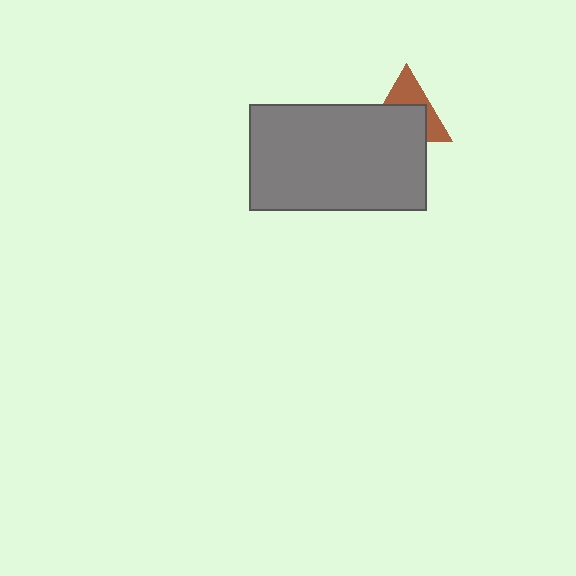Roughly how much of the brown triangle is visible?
A small part of it is visible (roughly 42%).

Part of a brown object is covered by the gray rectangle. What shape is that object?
It is a triangle.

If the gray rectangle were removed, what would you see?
You would see the complete brown triangle.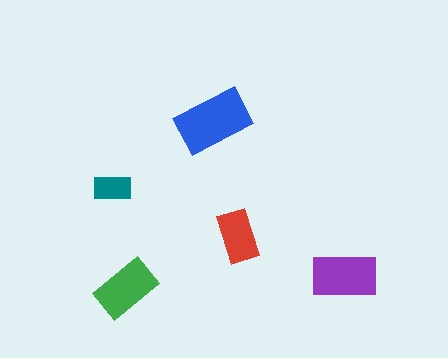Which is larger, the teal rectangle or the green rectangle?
The green one.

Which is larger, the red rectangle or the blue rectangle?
The blue one.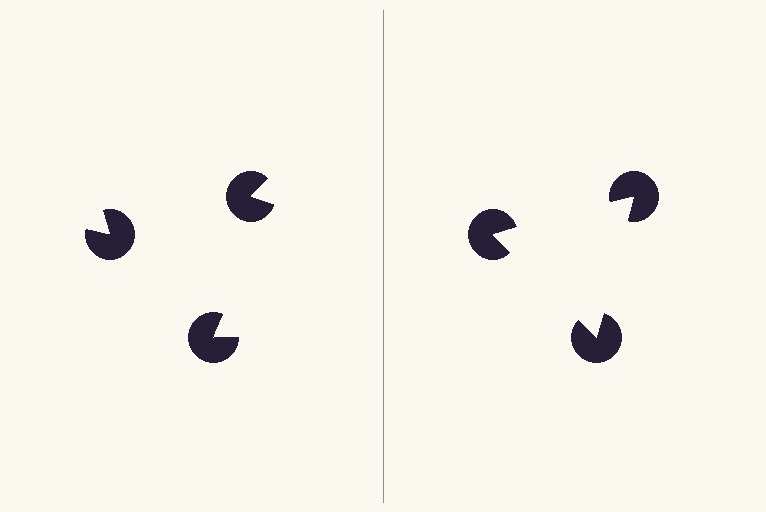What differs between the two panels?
The pac-man discs are positioned identically on both sides; only the wedge orientations differ. On the right they align to a triangle; on the left they are misaligned.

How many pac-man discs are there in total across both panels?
6 — 3 on each side.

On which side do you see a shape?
An illusory triangle appears on the right side. On the left side the wedge cuts are rotated, so no coherent shape forms.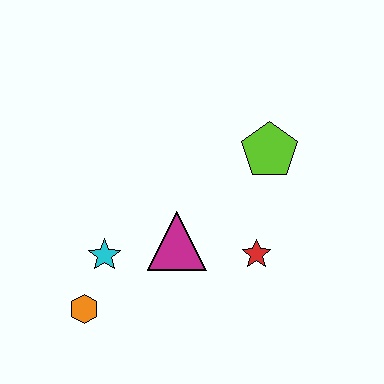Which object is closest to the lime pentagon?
The red star is closest to the lime pentagon.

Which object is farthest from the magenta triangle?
The lime pentagon is farthest from the magenta triangle.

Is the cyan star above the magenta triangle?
No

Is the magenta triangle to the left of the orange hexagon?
No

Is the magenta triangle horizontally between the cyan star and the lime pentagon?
Yes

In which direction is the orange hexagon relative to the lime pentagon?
The orange hexagon is to the left of the lime pentagon.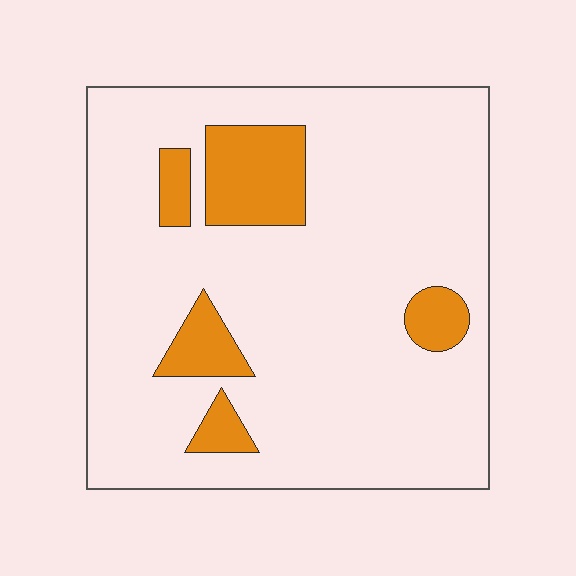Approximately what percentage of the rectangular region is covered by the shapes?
Approximately 15%.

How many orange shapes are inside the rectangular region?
5.